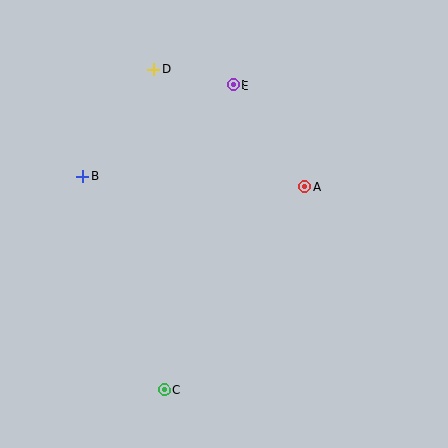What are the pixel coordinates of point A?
Point A is at (305, 187).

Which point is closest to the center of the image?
Point A at (305, 187) is closest to the center.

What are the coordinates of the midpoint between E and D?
The midpoint between E and D is at (193, 77).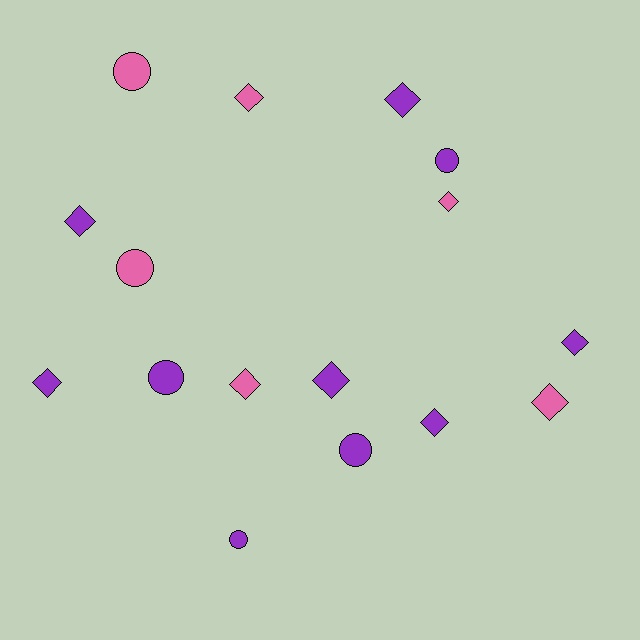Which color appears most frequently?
Purple, with 10 objects.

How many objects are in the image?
There are 16 objects.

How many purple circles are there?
There are 4 purple circles.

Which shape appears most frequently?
Diamond, with 10 objects.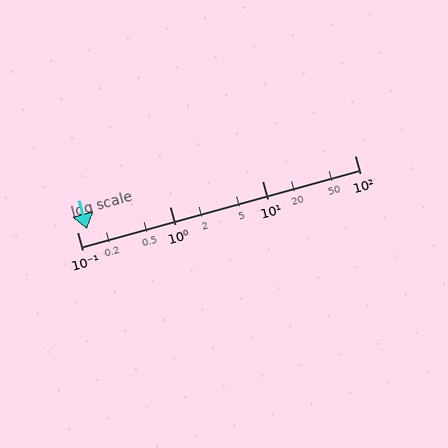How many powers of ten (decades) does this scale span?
The scale spans 3 decades, from 0.1 to 100.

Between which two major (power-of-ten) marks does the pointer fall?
The pointer is between 0.1 and 1.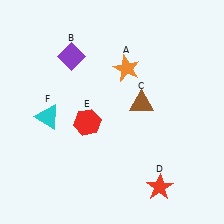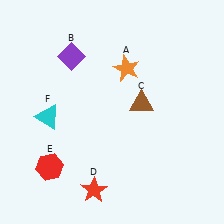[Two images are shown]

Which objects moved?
The objects that moved are: the red star (D), the red hexagon (E).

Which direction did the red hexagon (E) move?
The red hexagon (E) moved down.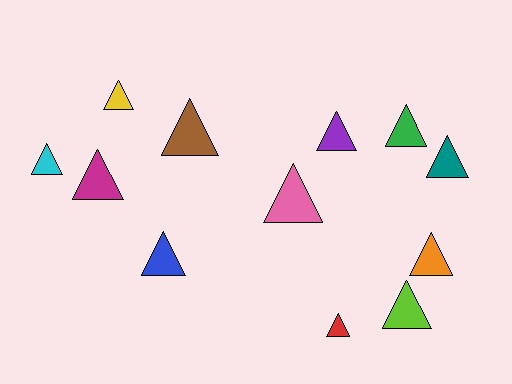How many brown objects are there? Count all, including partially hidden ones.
There is 1 brown object.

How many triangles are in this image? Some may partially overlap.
There are 12 triangles.